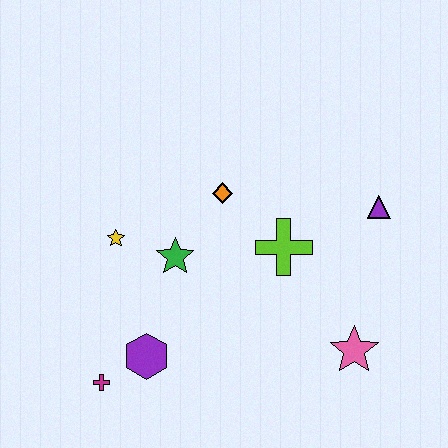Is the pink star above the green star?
No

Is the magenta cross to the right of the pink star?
No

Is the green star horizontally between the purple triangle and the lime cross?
No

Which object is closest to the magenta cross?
The purple hexagon is closest to the magenta cross.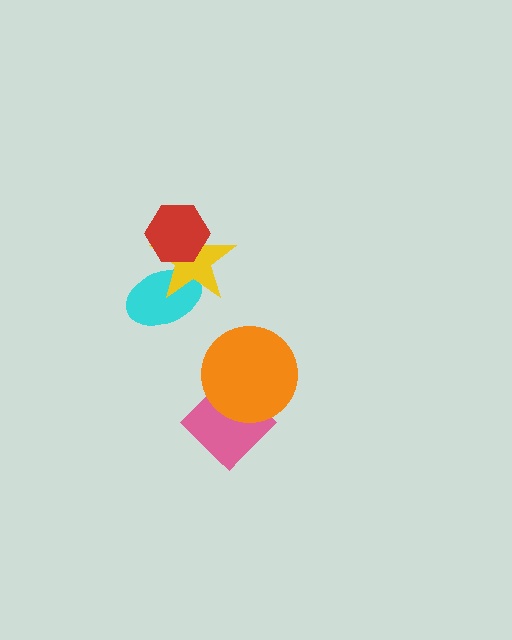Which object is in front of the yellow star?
The red hexagon is in front of the yellow star.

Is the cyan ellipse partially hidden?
Yes, it is partially covered by another shape.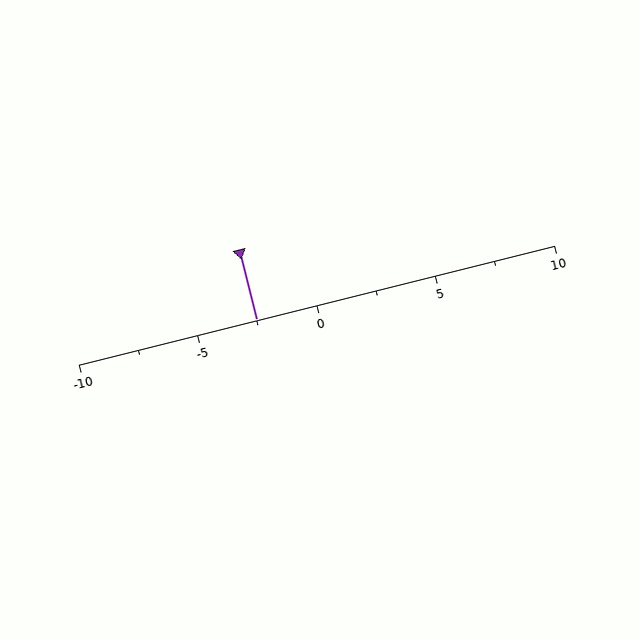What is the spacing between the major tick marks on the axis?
The major ticks are spaced 5 apart.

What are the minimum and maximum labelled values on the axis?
The axis runs from -10 to 10.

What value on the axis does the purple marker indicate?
The marker indicates approximately -2.5.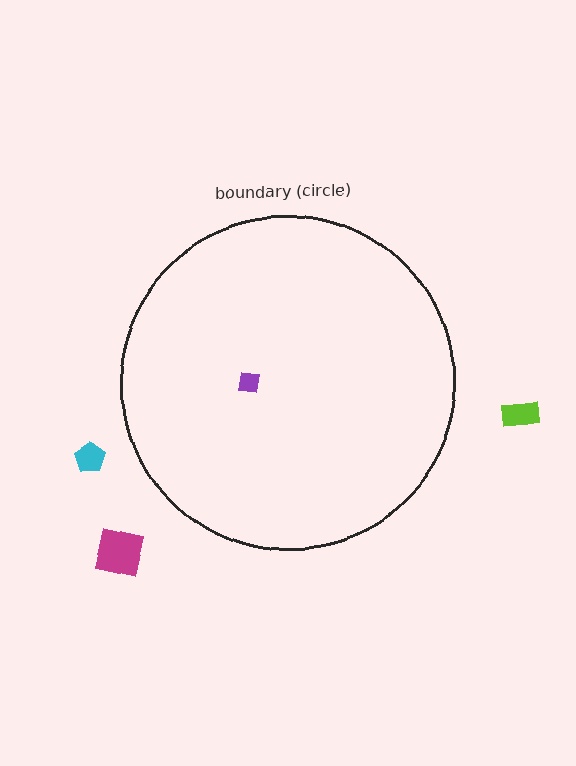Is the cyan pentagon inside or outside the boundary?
Outside.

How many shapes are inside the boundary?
1 inside, 3 outside.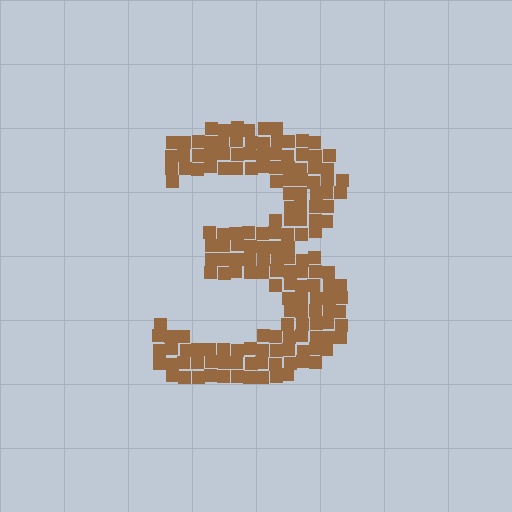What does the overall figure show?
The overall figure shows the digit 3.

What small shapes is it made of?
It is made of small squares.